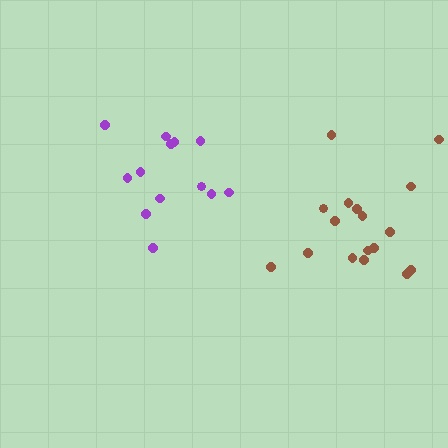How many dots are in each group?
Group 1: 13 dots, Group 2: 17 dots (30 total).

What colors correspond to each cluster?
The clusters are colored: purple, brown.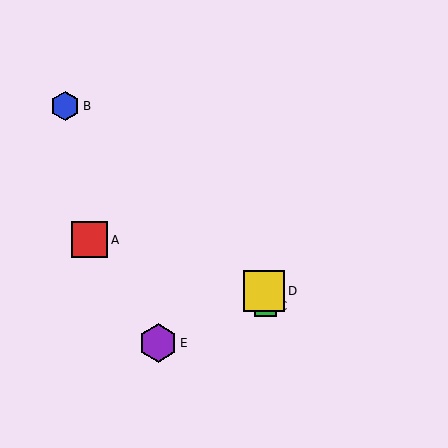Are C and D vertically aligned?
Yes, both are at x≈265.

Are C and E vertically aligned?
No, C is at x≈265 and E is at x≈158.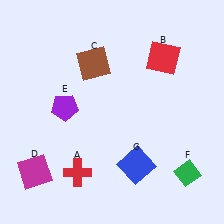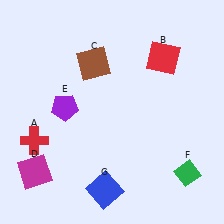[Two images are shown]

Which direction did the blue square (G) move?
The blue square (G) moved left.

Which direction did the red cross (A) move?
The red cross (A) moved left.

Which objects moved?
The objects that moved are: the red cross (A), the blue square (G).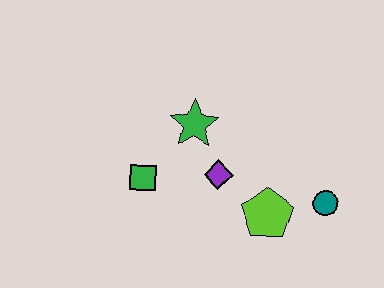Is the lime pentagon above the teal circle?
No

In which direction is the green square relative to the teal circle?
The green square is to the left of the teal circle.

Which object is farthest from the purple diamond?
The teal circle is farthest from the purple diamond.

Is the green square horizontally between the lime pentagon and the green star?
No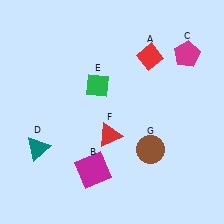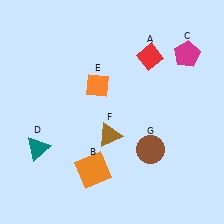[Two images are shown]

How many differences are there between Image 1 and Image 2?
There are 3 differences between the two images.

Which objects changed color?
B changed from magenta to orange. E changed from green to orange. F changed from red to brown.